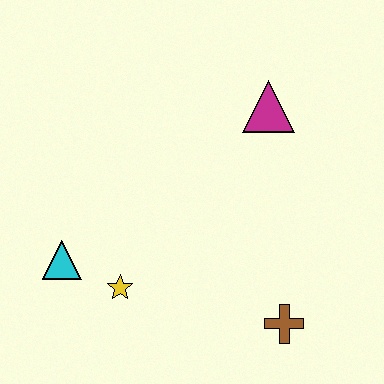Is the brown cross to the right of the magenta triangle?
Yes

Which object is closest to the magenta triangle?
The brown cross is closest to the magenta triangle.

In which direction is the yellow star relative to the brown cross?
The yellow star is to the left of the brown cross.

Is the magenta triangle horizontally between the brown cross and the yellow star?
Yes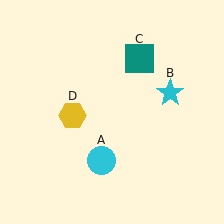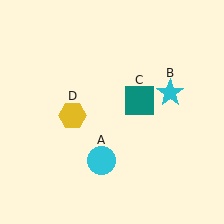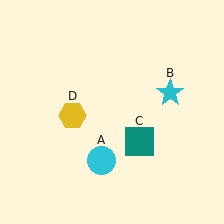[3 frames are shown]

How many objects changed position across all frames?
1 object changed position: teal square (object C).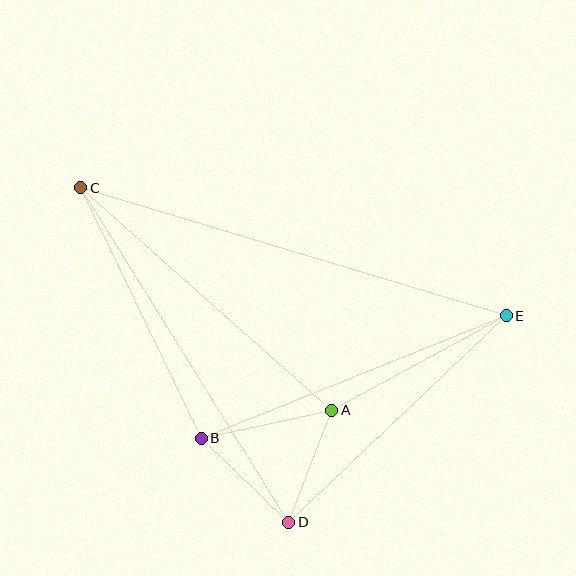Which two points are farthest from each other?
Points C and E are farthest from each other.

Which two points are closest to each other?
Points A and D are closest to each other.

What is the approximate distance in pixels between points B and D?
The distance between B and D is approximately 121 pixels.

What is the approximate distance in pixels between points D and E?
The distance between D and E is approximately 300 pixels.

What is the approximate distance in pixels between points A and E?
The distance between A and E is approximately 199 pixels.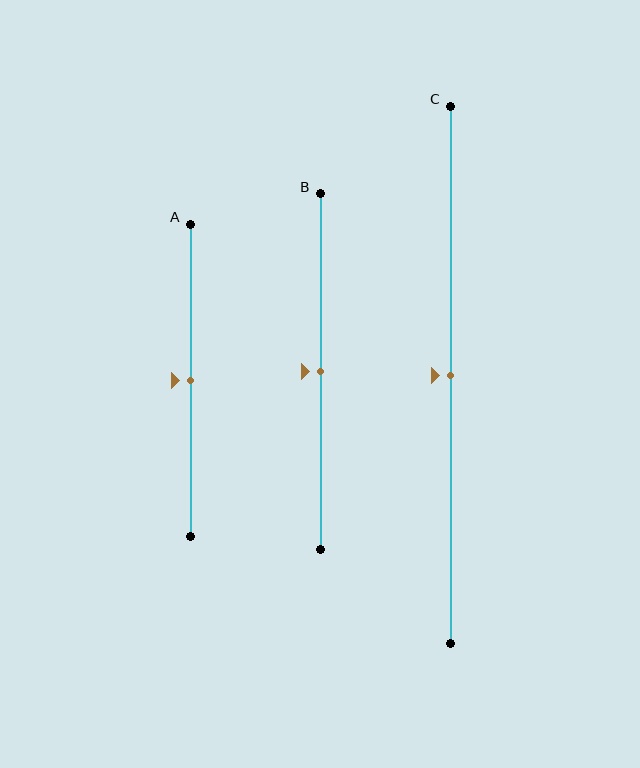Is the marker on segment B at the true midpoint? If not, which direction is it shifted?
Yes, the marker on segment B is at the true midpoint.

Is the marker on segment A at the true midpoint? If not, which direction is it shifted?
Yes, the marker on segment A is at the true midpoint.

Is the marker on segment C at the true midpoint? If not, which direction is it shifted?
Yes, the marker on segment C is at the true midpoint.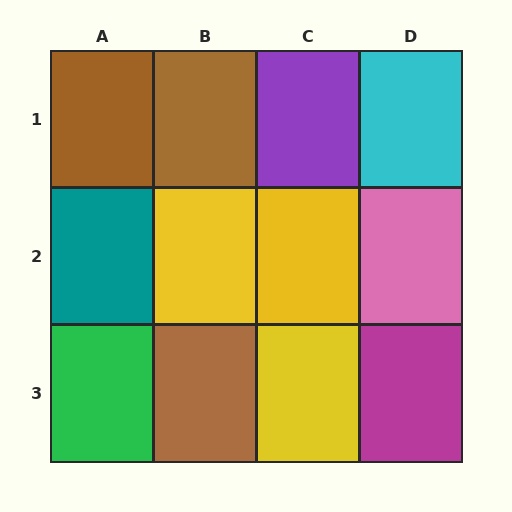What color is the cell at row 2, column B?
Yellow.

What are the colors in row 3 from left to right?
Green, brown, yellow, magenta.